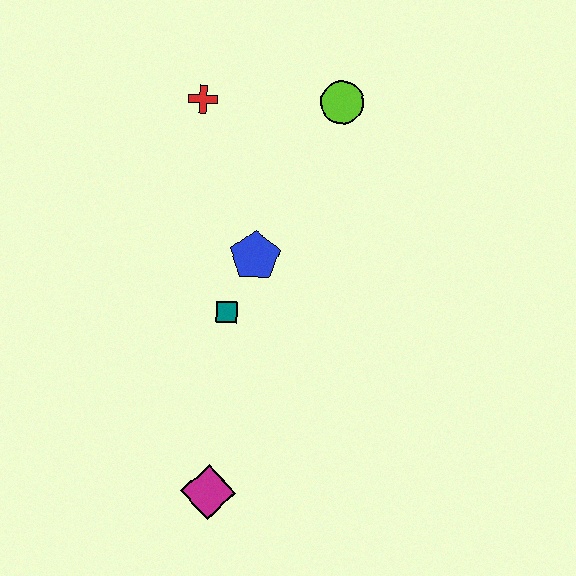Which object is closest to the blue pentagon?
The teal square is closest to the blue pentagon.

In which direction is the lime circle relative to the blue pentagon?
The lime circle is above the blue pentagon.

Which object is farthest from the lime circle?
The magenta diamond is farthest from the lime circle.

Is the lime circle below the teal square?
No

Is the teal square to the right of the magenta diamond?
Yes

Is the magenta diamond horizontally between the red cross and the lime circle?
Yes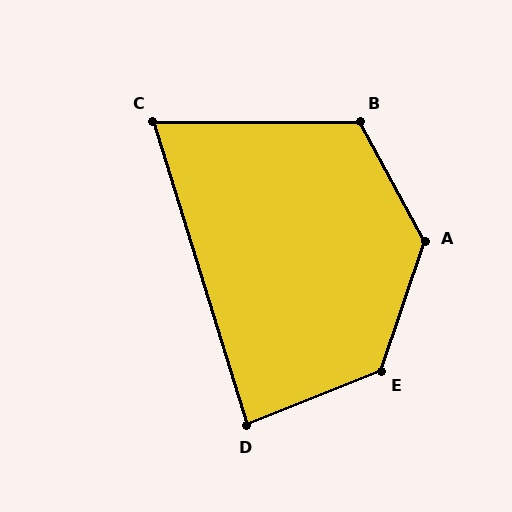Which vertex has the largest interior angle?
A, at approximately 133 degrees.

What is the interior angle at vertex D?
Approximately 85 degrees (approximately right).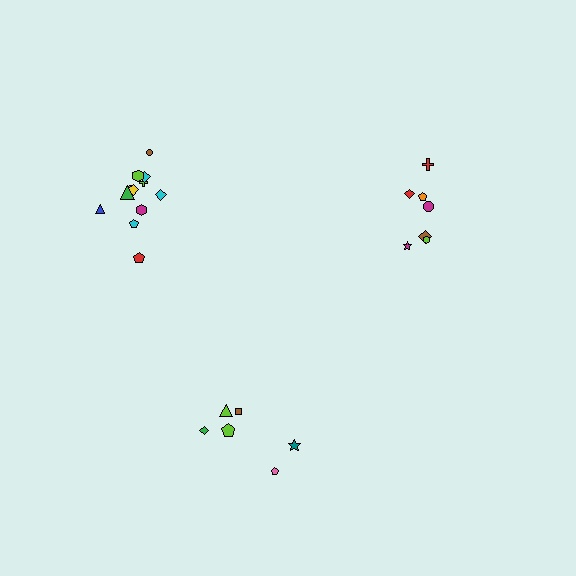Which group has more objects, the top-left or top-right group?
The top-left group.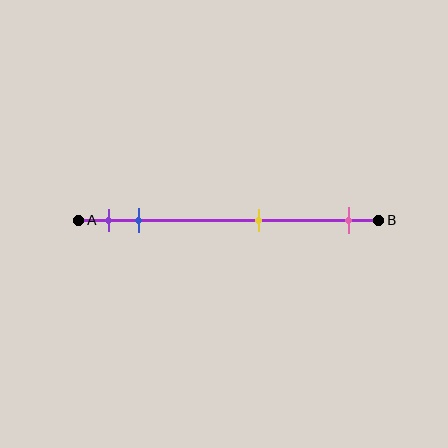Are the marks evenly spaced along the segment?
No, the marks are not evenly spaced.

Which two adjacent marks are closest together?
The purple and blue marks are the closest adjacent pair.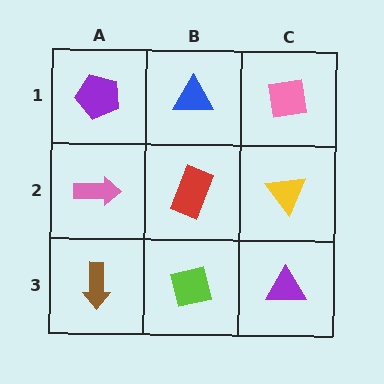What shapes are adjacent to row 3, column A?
A pink arrow (row 2, column A), a lime square (row 3, column B).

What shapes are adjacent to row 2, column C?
A pink square (row 1, column C), a purple triangle (row 3, column C), a red rectangle (row 2, column B).